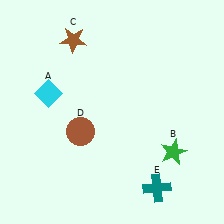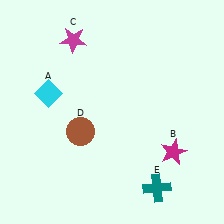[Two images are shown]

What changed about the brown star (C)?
In Image 1, C is brown. In Image 2, it changed to magenta.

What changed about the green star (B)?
In Image 1, B is green. In Image 2, it changed to magenta.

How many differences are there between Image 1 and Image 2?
There are 2 differences between the two images.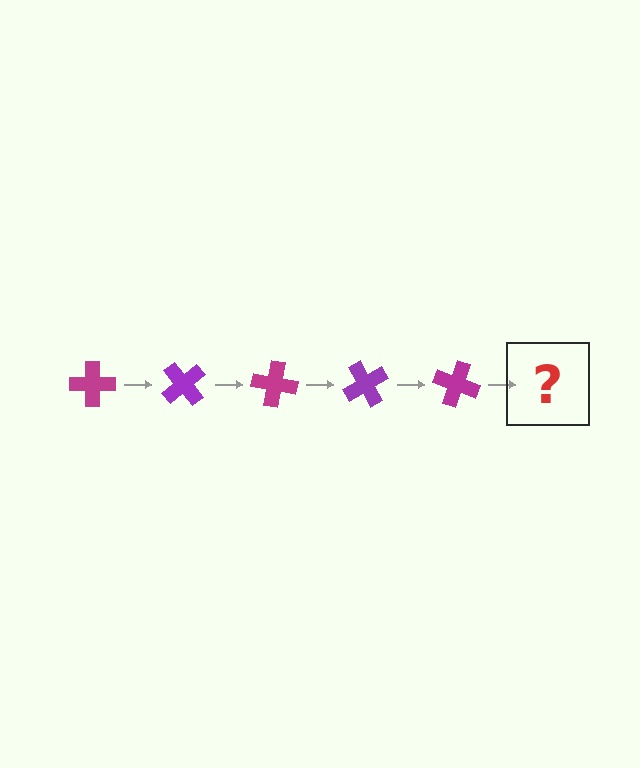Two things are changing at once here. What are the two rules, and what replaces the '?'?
The two rules are that it rotates 50 degrees each step and the color cycles through magenta and purple. The '?' should be a purple cross, rotated 250 degrees from the start.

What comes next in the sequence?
The next element should be a purple cross, rotated 250 degrees from the start.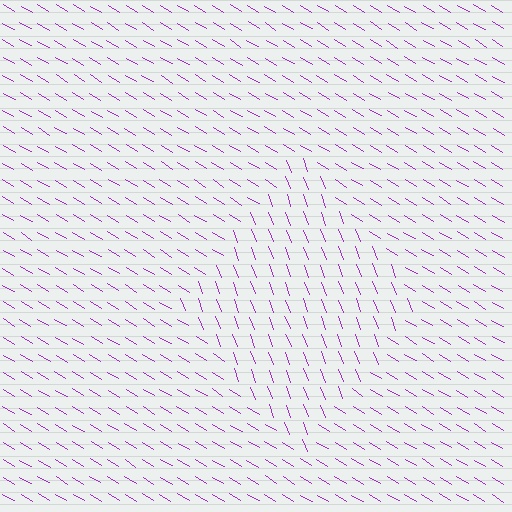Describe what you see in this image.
The image is filled with small purple line segments. A diamond region in the image has lines oriented differently from the surrounding lines, creating a visible texture boundary.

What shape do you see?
I see a diamond.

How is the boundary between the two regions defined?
The boundary is defined purely by a change in line orientation (approximately 38 degrees difference). All lines are the same color and thickness.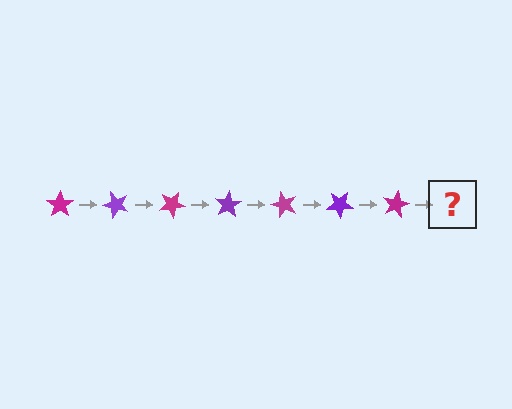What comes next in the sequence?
The next element should be a purple star, rotated 350 degrees from the start.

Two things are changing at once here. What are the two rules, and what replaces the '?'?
The two rules are that it rotates 50 degrees each step and the color cycles through magenta and purple. The '?' should be a purple star, rotated 350 degrees from the start.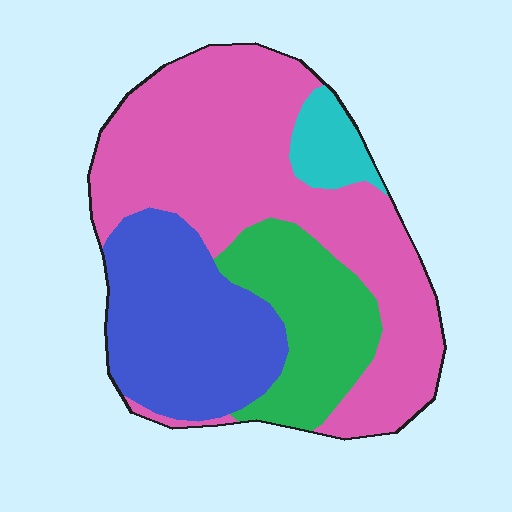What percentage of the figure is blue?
Blue takes up between a sixth and a third of the figure.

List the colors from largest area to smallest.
From largest to smallest: pink, blue, green, cyan.